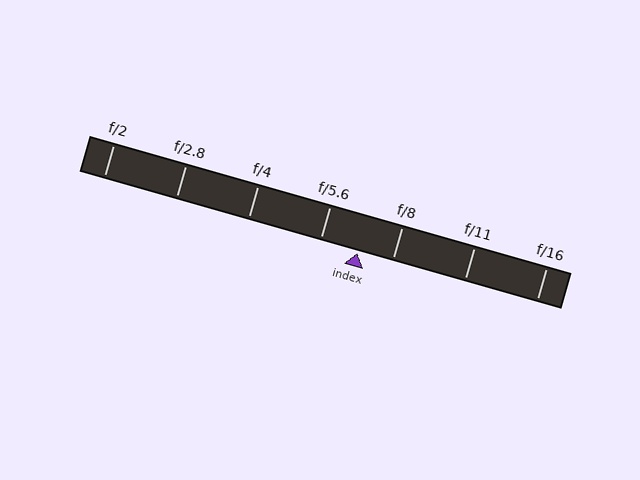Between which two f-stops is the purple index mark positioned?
The index mark is between f/5.6 and f/8.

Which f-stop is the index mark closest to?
The index mark is closest to f/8.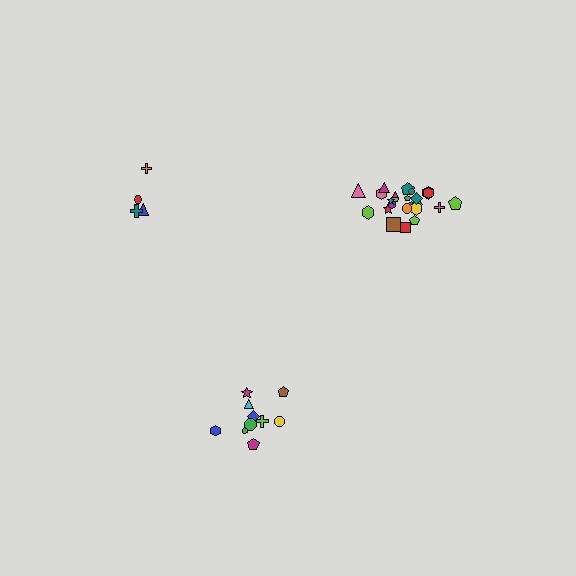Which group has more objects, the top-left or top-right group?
The top-right group.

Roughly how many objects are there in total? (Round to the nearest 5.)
Roughly 40 objects in total.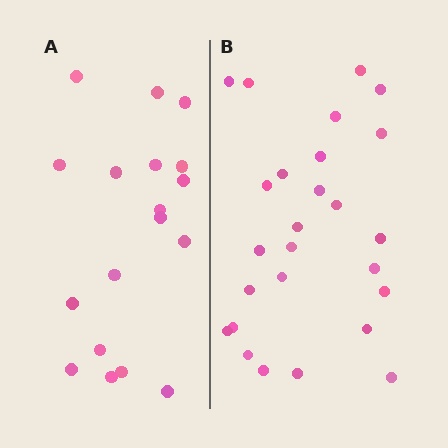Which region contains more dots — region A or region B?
Region B (the right region) has more dots.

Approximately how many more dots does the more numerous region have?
Region B has roughly 8 or so more dots than region A.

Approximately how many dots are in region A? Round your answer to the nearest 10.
About 20 dots. (The exact count is 18, which rounds to 20.)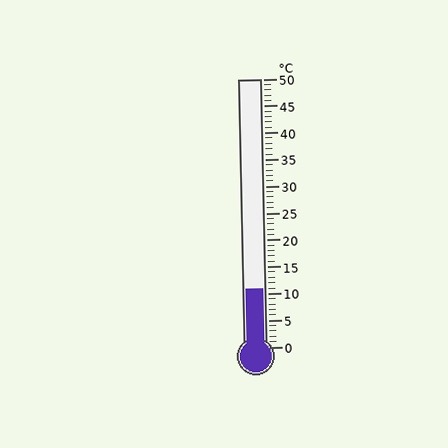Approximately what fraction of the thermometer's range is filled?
The thermometer is filled to approximately 20% of its range.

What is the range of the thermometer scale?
The thermometer scale ranges from 0°C to 50°C.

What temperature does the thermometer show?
The thermometer shows approximately 11°C.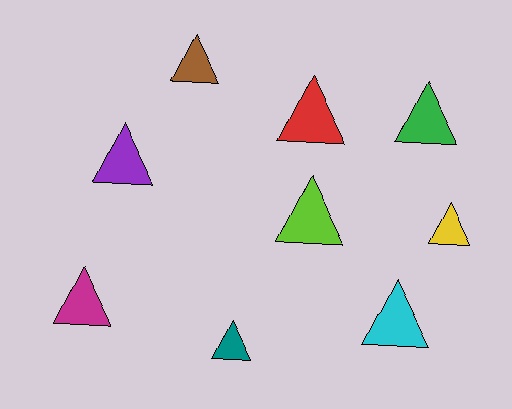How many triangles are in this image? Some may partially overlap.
There are 9 triangles.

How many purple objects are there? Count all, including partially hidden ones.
There is 1 purple object.